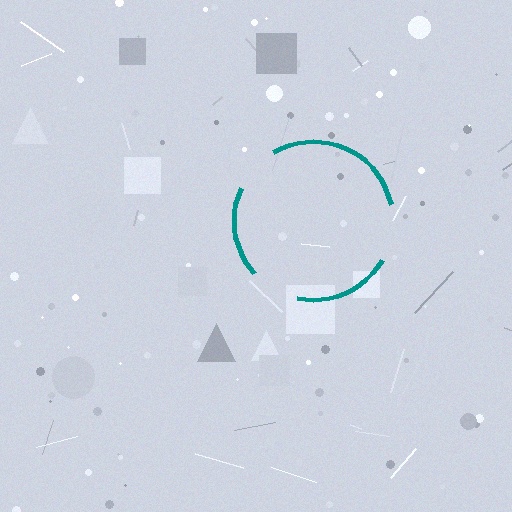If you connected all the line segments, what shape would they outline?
They would outline a circle.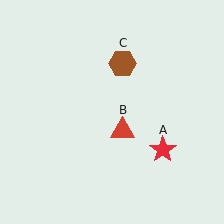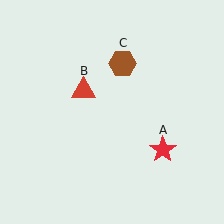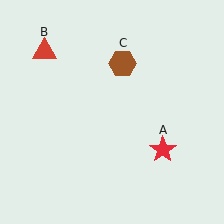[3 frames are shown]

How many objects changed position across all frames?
1 object changed position: red triangle (object B).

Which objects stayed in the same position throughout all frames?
Red star (object A) and brown hexagon (object C) remained stationary.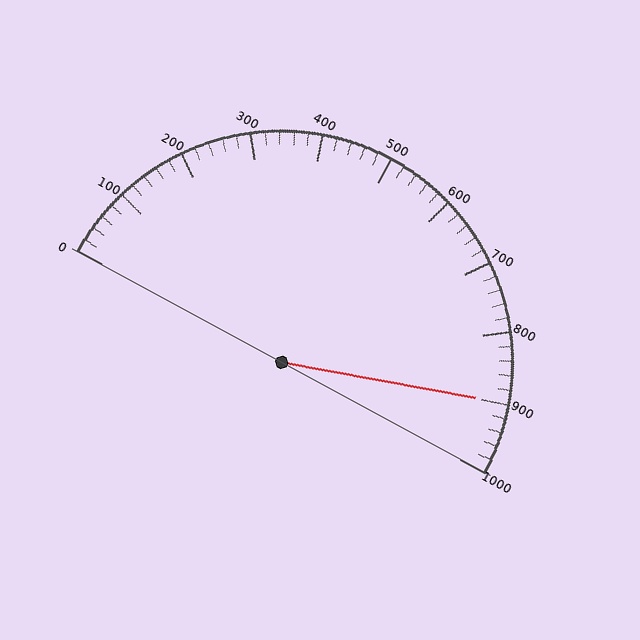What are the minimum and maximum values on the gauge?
The gauge ranges from 0 to 1000.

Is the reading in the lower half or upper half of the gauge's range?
The reading is in the upper half of the range (0 to 1000).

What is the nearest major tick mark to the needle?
The nearest major tick mark is 900.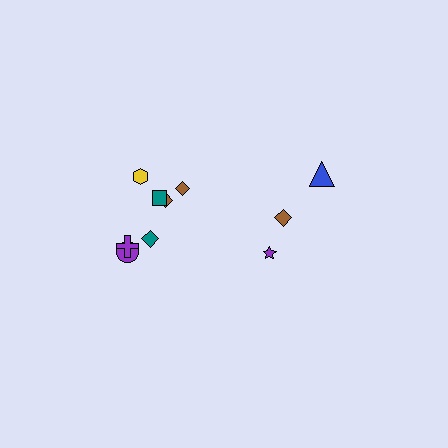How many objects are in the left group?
There are 7 objects.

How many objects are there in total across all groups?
There are 10 objects.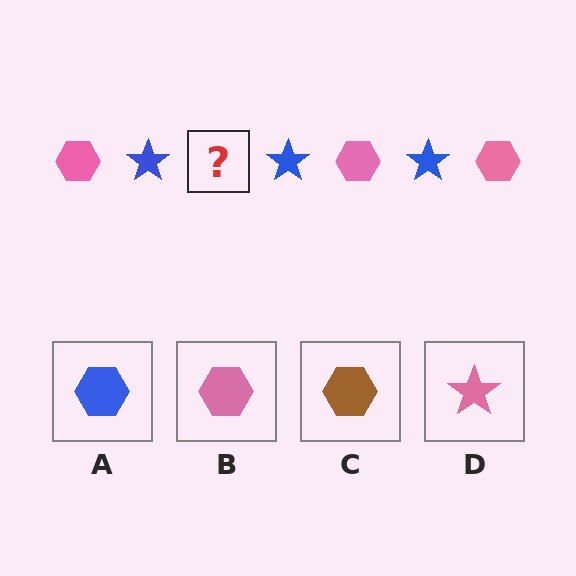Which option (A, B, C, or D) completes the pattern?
B.